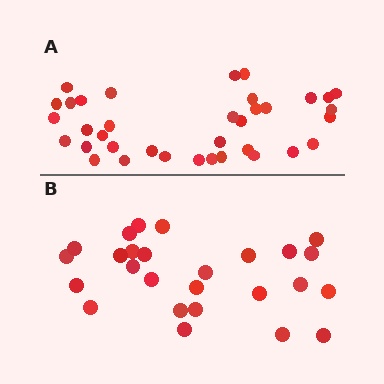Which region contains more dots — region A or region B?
Region A (the top region) has more dots.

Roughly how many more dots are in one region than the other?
Region A has roughly 10 or so more dots than region B.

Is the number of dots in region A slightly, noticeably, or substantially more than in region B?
Region A has noticeably more, but not dramatically so. The ratio is roughly 1.4 to 1.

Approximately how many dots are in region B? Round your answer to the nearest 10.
About 30 dots. (The exact count is 26, which rounds to 30.)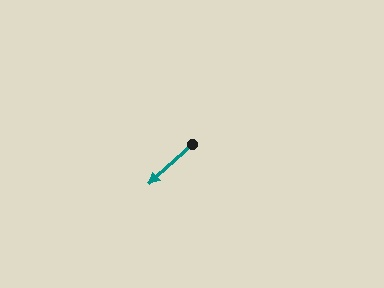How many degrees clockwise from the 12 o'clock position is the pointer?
Approximately 228 degrees.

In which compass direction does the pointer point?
Southwest.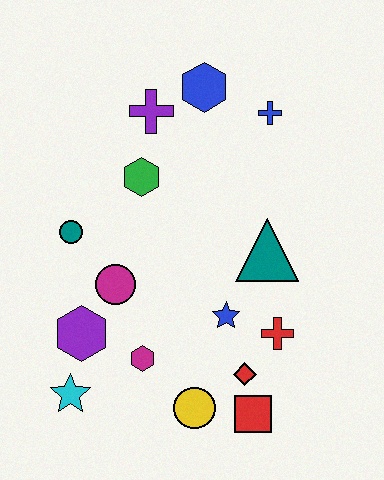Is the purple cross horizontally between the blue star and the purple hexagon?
Yes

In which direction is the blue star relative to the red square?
The blue star is above the red square.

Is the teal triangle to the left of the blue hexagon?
No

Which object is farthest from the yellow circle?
The blue hexagon is farthest from the yellow circle.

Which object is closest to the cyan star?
The purple hexagon is closest to the cyan star.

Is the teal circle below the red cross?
No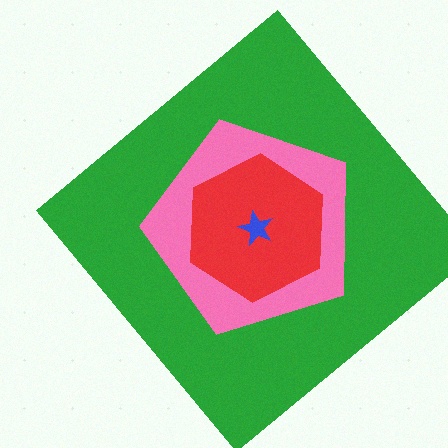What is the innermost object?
The blue star.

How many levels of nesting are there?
4.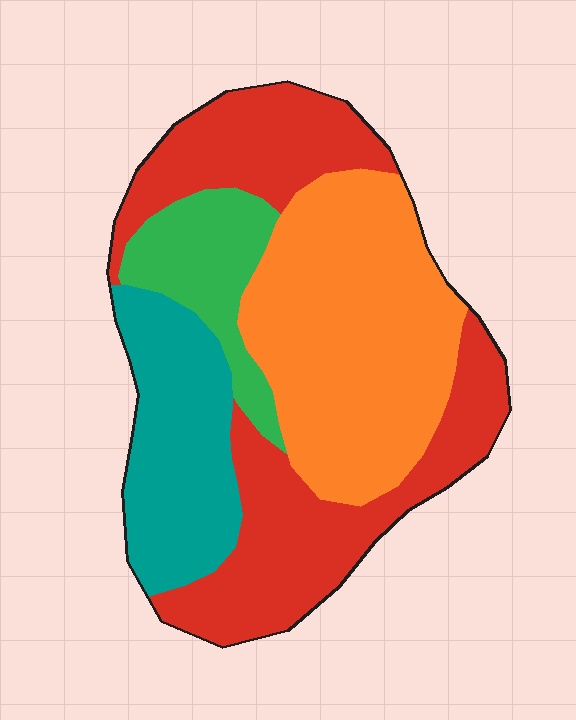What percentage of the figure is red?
Red covers around 35% of the figure.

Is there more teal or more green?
Teal.